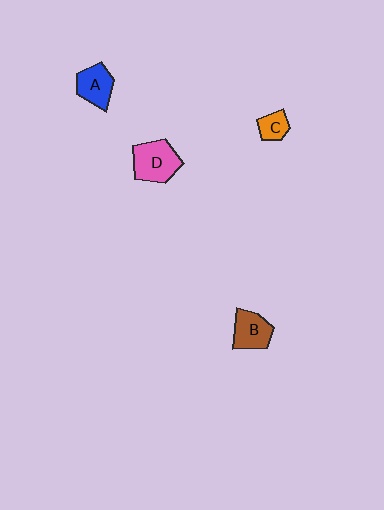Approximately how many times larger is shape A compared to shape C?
Approximately 1.7 times.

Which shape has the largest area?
Shape D (pink).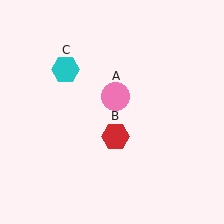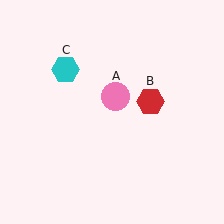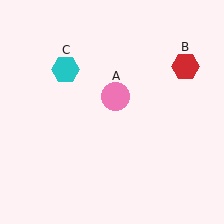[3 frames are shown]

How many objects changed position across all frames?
1 object changed position: red hexagon (object B).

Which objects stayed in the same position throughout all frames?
Pink circle (object A) and cyan hexagon (object C) remained stationary.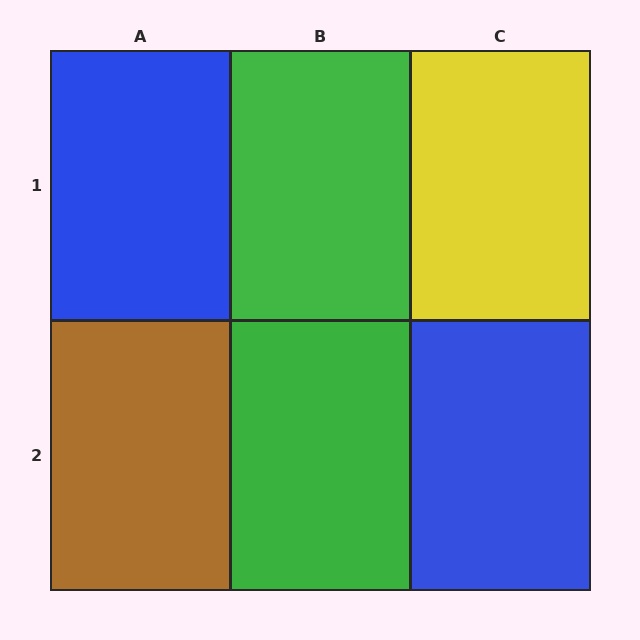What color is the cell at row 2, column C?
Blue.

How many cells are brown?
1 cell is brown.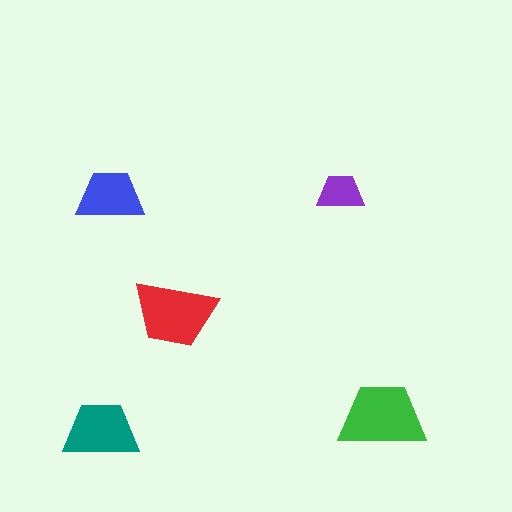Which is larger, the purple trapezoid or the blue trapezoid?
The blue one.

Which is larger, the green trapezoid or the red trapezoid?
The green one.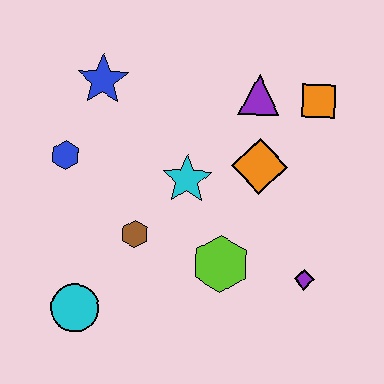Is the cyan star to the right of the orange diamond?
No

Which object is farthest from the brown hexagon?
The orange square is farthest from the brown hexagon.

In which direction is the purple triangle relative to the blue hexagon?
The purple triangle is to the right of the blue hexagon.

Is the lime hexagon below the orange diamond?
Yes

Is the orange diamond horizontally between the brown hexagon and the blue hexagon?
No